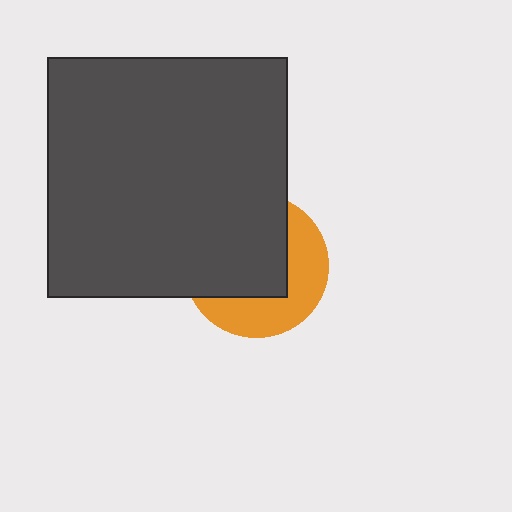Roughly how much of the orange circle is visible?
A small part of it is visible (roughly 42%).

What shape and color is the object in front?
The object in front is a dark gray square.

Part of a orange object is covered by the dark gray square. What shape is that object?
It is a circle.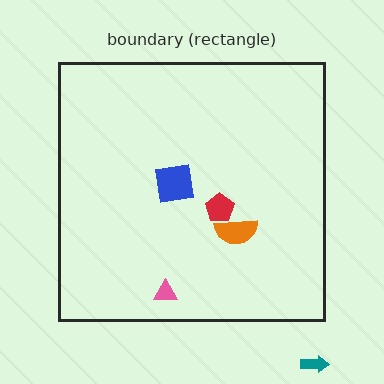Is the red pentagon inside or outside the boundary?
Inside.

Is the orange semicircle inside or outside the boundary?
Inside.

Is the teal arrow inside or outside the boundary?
Outside.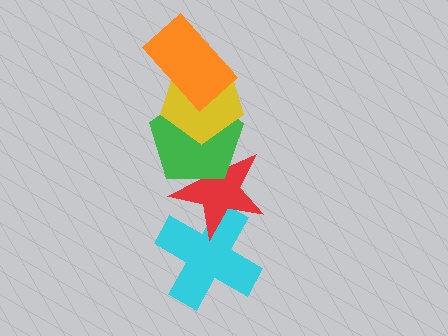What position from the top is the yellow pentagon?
The yellow pentagon is 2nd from the top.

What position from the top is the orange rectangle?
The orange rectangle is 1st from the top.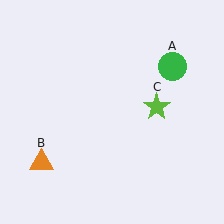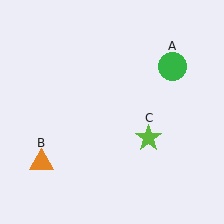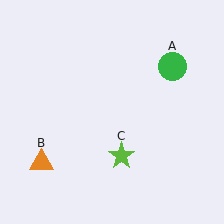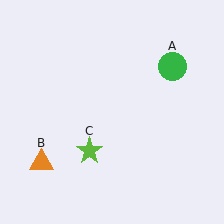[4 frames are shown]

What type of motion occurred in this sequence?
The lime star (object C) rotated clockwise around the center of the scene.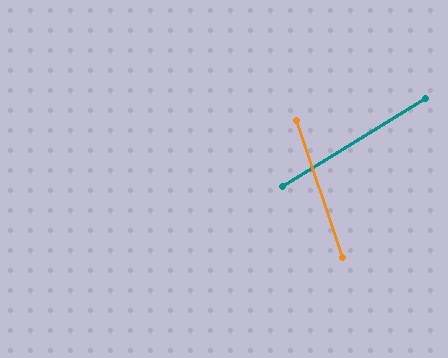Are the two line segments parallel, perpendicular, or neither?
Neither parallel nor perpendicular — they differ by about 77°.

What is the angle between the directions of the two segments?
Approximately 77 degrees.